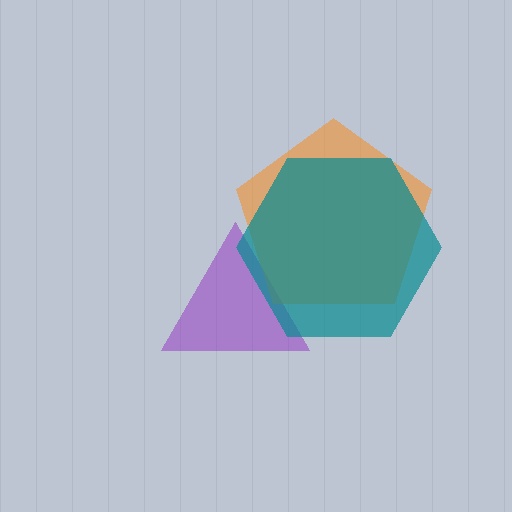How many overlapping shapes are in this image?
There are 3 overlapping shapes in the image.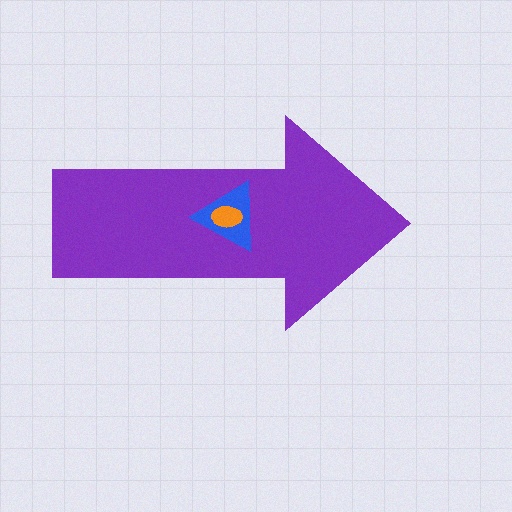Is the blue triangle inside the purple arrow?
Yes.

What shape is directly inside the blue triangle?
The orange ellipse.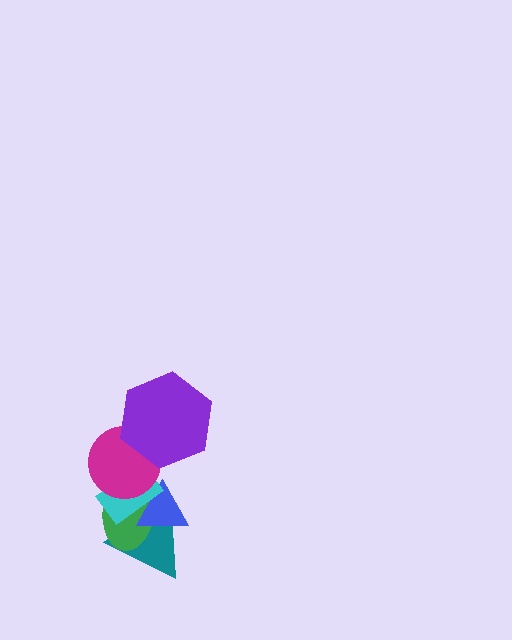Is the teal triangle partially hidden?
Yes, it is partially covered by another shape.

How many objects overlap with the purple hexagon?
1 object overlaps with the purple hexagon.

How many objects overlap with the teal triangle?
3 objects overlap with the teal triangle.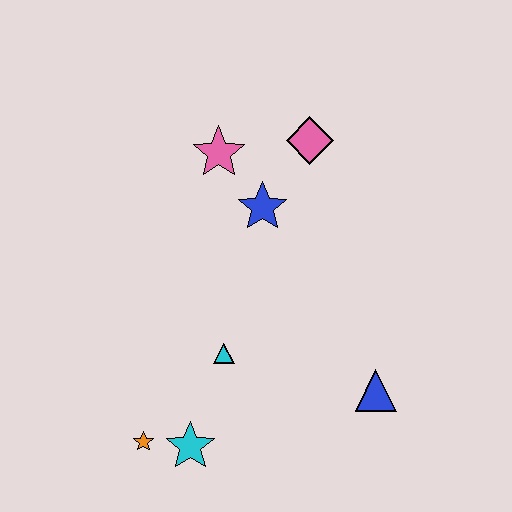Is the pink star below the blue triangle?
No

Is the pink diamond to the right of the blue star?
Yes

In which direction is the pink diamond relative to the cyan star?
The pink diamond is above the cyan star.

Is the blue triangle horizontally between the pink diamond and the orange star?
No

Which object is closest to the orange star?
The cyan star is closest to the orange star.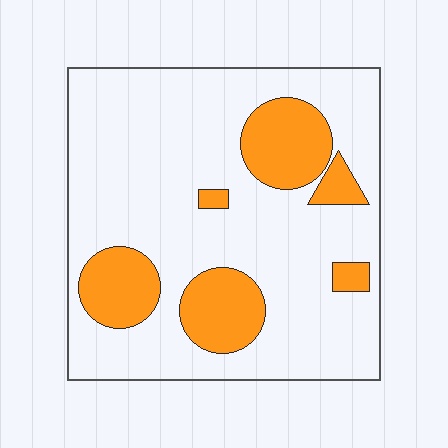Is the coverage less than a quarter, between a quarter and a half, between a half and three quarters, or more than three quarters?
Less than a quarter.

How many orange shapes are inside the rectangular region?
6.